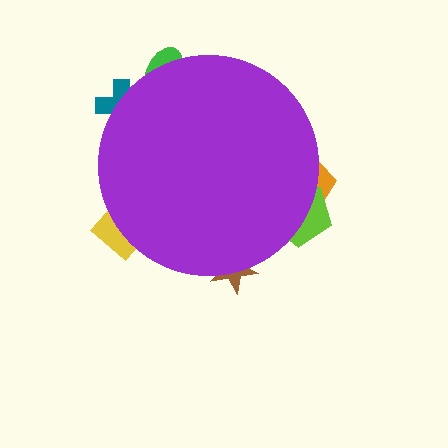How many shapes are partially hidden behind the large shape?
6 shapes are partially hidden.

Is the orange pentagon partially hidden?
Yes, the orange pentagon is partially hidden behind the purple circle.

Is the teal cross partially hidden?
Yes, the teal cross is partially hidden behind the purple circle.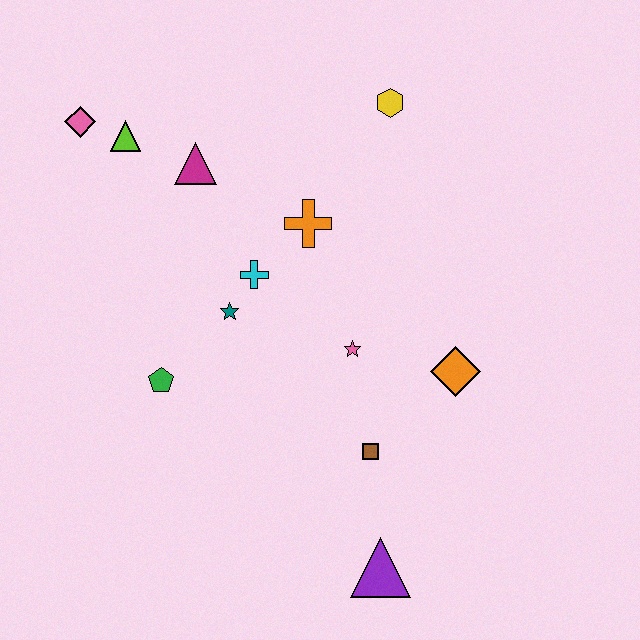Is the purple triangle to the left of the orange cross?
No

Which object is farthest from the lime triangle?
The purple triangle is farthest from the lime triangle.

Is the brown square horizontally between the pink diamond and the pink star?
No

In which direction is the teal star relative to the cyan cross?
The teal star is below the cyan cross.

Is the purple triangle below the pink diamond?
Yes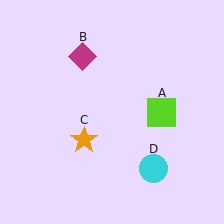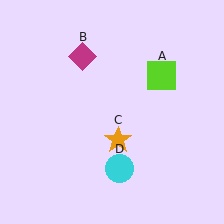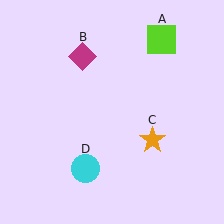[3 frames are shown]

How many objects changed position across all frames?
3 objects changed position: lime square (object A), orange star (object C), cyan circle (object D).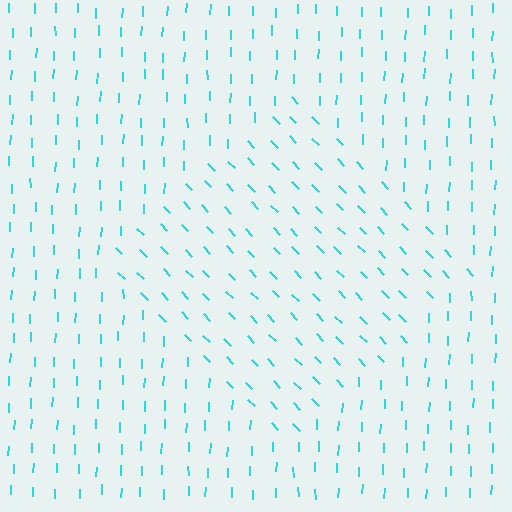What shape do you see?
I see a diamond.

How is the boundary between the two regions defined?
The boundary is defined purely by a change in line orientation (approximately 45 degrees difference). All lines are the same color and thickness.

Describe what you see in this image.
The image is filled with small cyan line segments. A diamond region in the image has lines oriented differently from the surrounding lines, creating a visible texture boundary.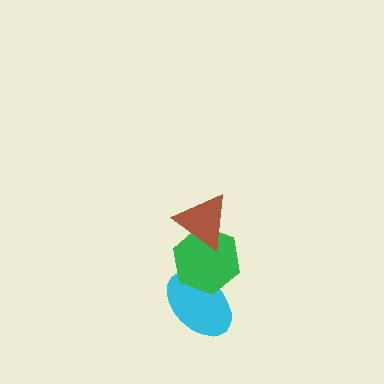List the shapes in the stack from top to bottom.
From top to bottom: the brown triangle, the green hexagon, the cyan ellipse.